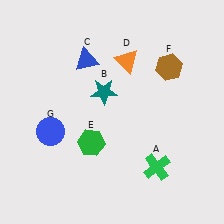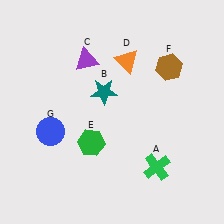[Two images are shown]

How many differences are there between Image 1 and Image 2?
There is 1 difference between the two images.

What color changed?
The triangle (C) changed from blue in Image 1 to purple in Image 2.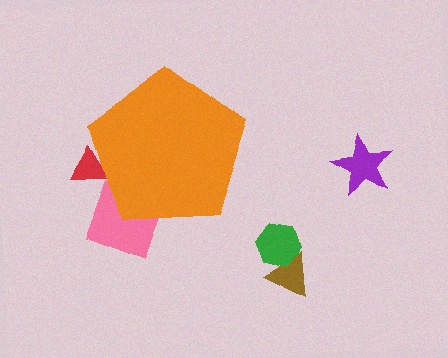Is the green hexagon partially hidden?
No, the green hexagon is fully visible.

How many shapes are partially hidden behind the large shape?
2 shapes are partially hidden.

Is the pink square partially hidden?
Yes, the pink square is partially hidden behind the orange pentagon.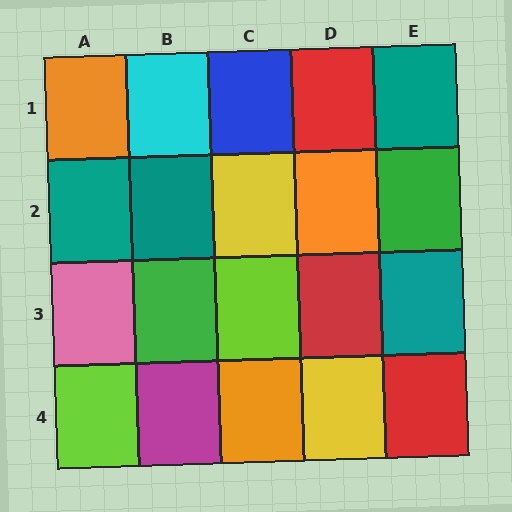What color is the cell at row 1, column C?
Blue.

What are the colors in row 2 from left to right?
Teal, teal, yellow, orange, green.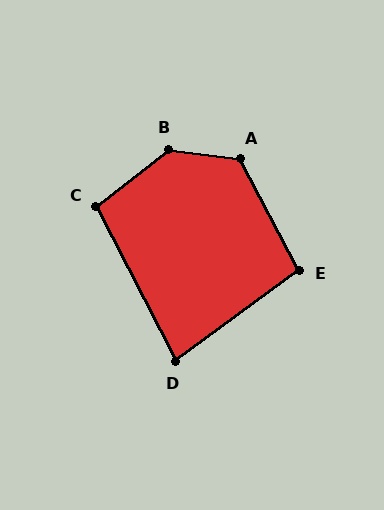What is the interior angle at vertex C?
Approximately 101 degrees (obtuse).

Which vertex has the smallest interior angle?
D, at approximately 81 degrees.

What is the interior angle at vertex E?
Approximately 99 degrees (obtuse).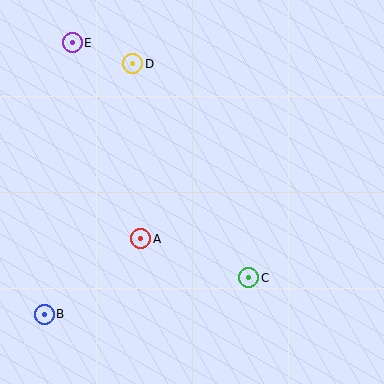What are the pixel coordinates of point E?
Point E is at (72, 43).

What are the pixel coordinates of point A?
Point A is at (141, 239).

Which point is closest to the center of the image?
Point A at (141, 239) is closest to the center.